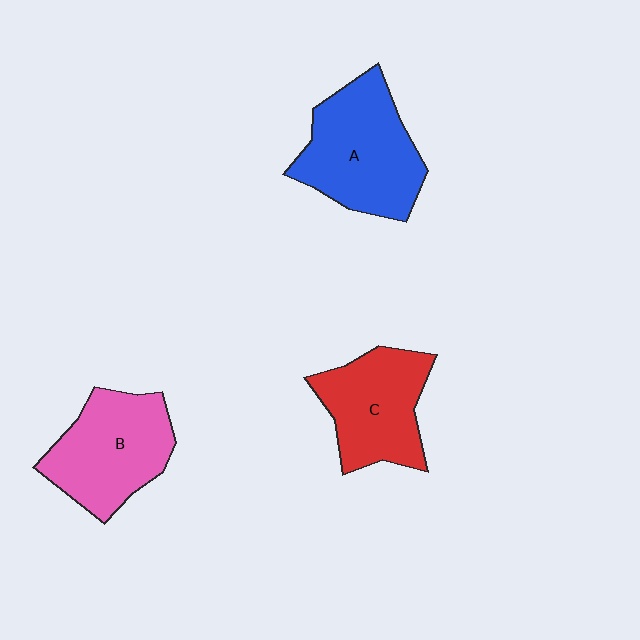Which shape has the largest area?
Shape A (blue).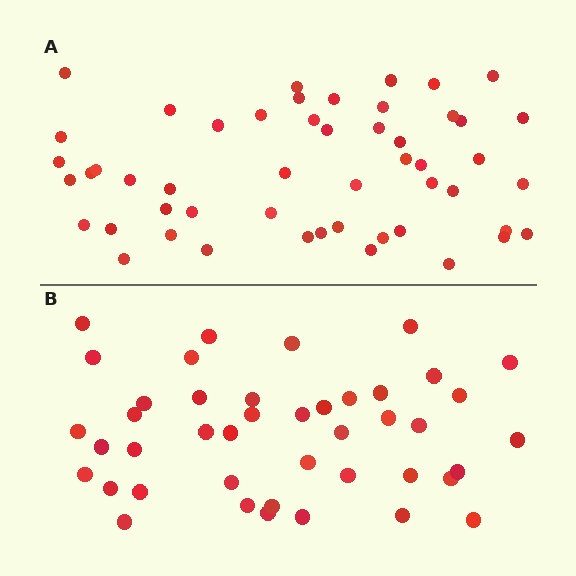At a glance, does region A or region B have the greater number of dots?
Region A (the top region) has more dots.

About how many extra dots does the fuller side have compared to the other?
Region A has roughly 8 or so more dots than region B.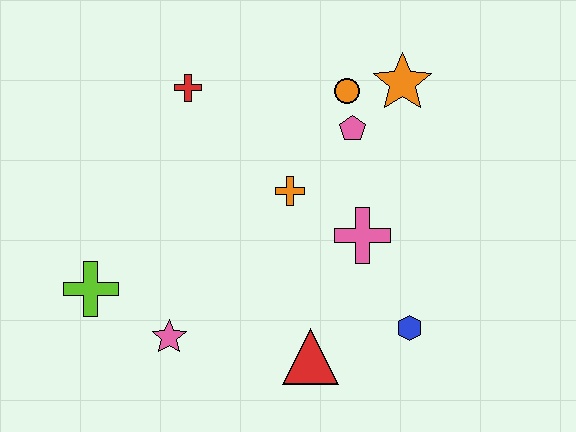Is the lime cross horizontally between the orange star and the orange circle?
No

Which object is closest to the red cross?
The orange cross is closest to the red cross.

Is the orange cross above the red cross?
No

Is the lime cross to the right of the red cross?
No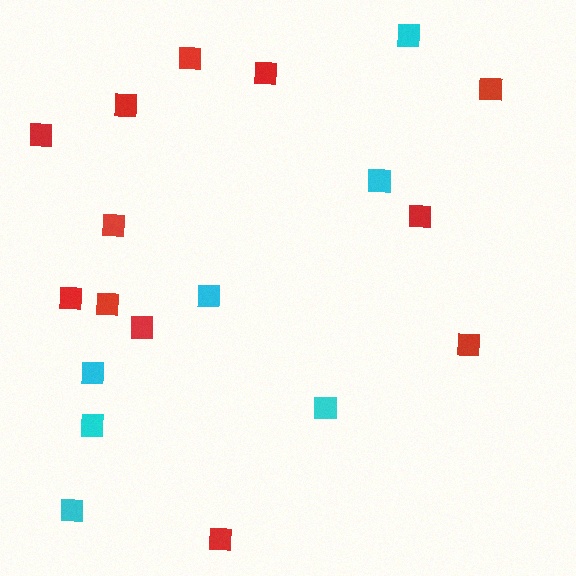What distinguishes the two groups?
There are 2 groups: one group of cyan squares (7) and one group of red squares (12).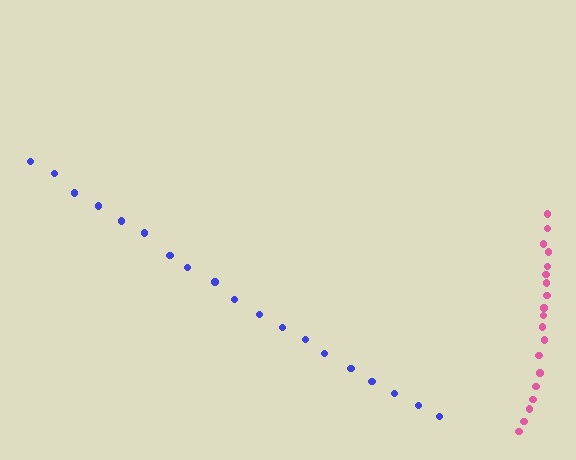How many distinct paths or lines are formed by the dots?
There are 2 distinct paths.